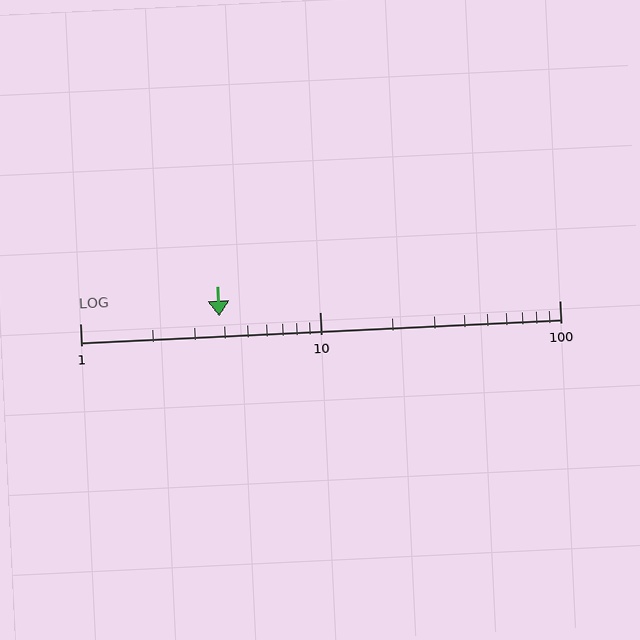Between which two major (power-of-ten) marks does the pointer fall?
The pointer is between 1 and 10.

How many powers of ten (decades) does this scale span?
The scale spans 2 decades, from 1 to 100.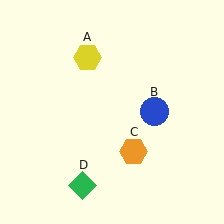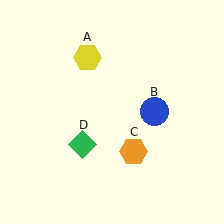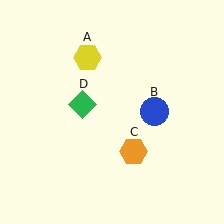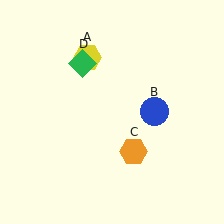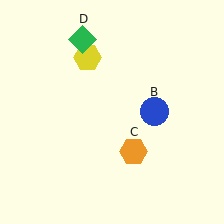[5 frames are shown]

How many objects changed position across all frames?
1 object changed position: green diamond (object D).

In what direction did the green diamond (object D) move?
The green diamond (object D) moved up.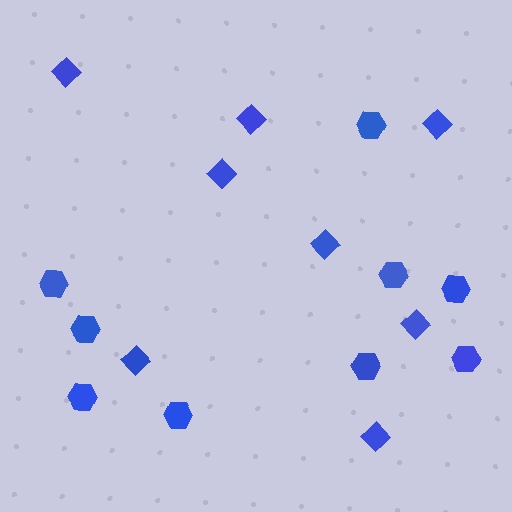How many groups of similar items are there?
There are 2 groups: one group of hexagons (9) and one group of diamonds (8).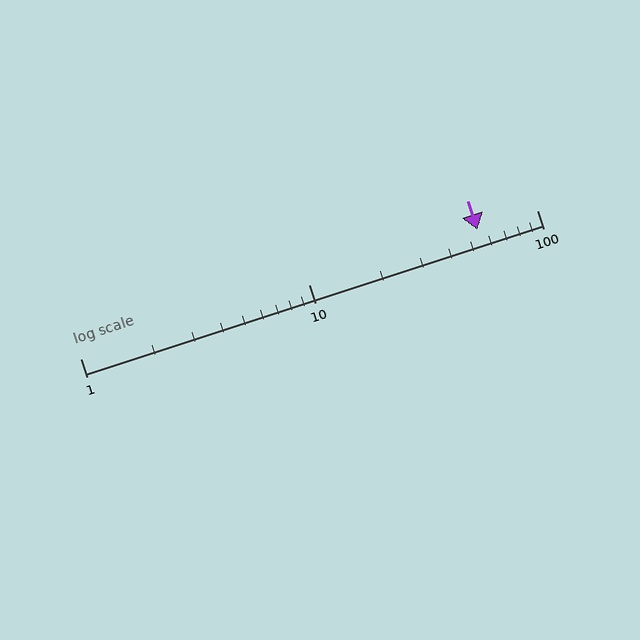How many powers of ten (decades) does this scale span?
The scale spans 2 decades, from 1 to 100.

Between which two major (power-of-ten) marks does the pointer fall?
The pointer is between 10 and 100.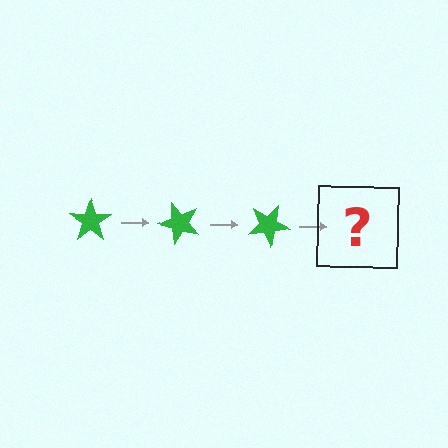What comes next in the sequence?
The next element should be a green star rotated 150 degrees.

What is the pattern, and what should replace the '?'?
The pattern is that the star rotates 50 degrees each step. The '?' should be a green star rotated 150 degrees.